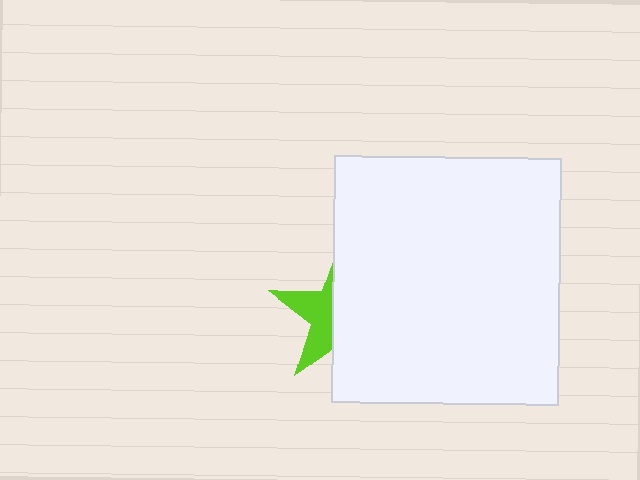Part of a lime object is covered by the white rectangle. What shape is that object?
It is a star.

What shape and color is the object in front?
The object in front is a white rectangle.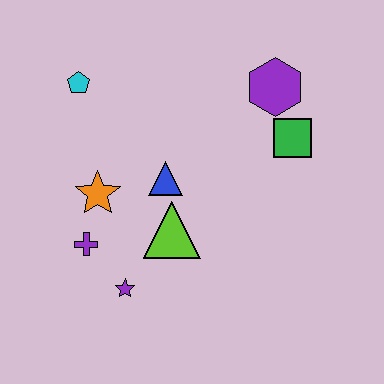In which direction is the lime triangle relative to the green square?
The lime triangle is to the left of the green square.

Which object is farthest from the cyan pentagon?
The green square is farthest from the cyan pentagon.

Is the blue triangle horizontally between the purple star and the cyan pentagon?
No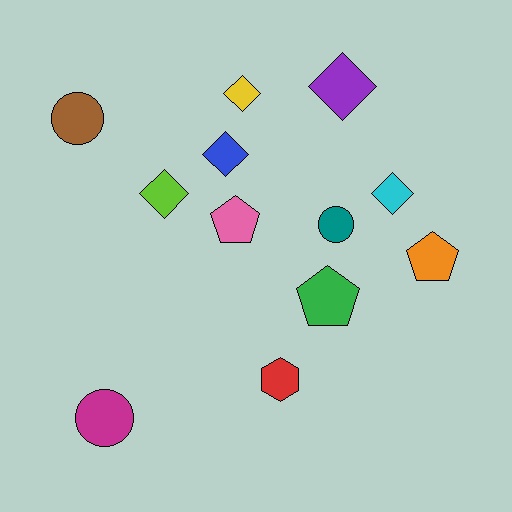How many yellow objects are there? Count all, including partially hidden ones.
There is 1 yellow object.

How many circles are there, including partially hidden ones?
There are 3 circles.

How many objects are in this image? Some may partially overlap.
There are 12 objects.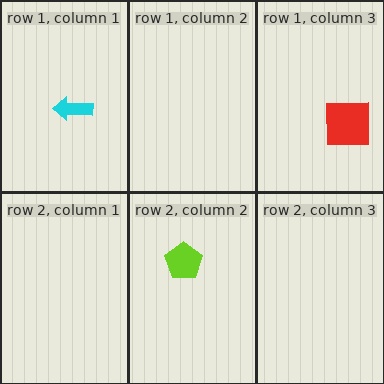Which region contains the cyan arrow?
The row 1, column 1 region.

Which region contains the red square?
The row 1, column 3 region.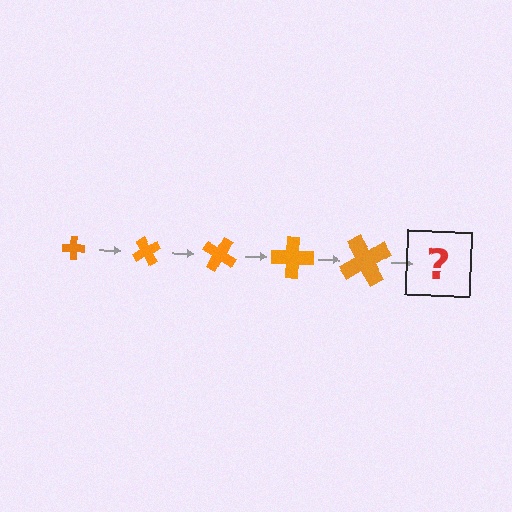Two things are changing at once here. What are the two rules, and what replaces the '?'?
The two rules are that the cross grows larger each step and it rotates 60 degrees each step. The '?' should be a cross, larger than the previous one and rotated 300 degrees from the start.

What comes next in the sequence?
The next element should be a cross, larger than the previous one and rotated 300 degrees from the start.